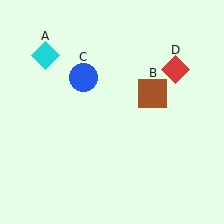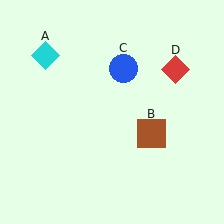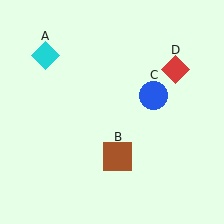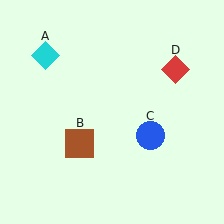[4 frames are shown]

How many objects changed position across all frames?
2 objects changed position: brown square (object B), blue circle (object C).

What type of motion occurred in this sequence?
The brown square (object B), blue circle (object C) rotated clockwise around the center of the scene.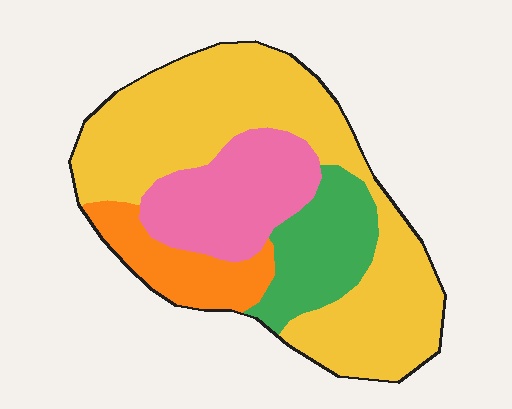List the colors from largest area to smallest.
From largest to smallest: yellow, pink, green, orange.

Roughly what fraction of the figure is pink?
Pink takes up about one fifth (1/5) of the figure.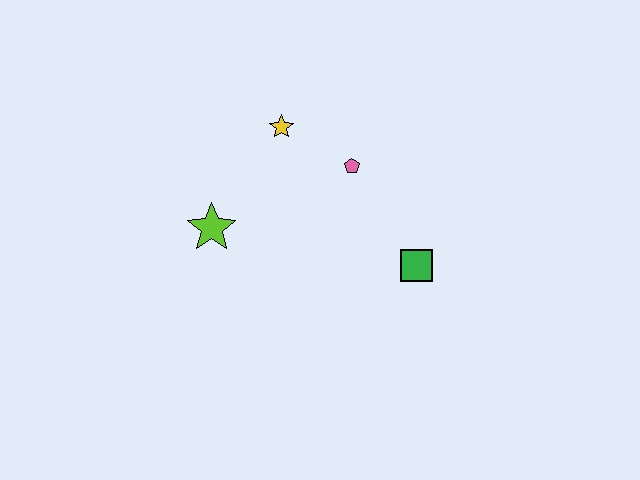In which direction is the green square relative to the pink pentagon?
The green square is below the pink pentagon.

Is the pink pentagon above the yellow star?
No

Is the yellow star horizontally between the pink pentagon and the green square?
No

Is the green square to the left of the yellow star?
No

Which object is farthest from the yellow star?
The green square is farthest from the yellow star.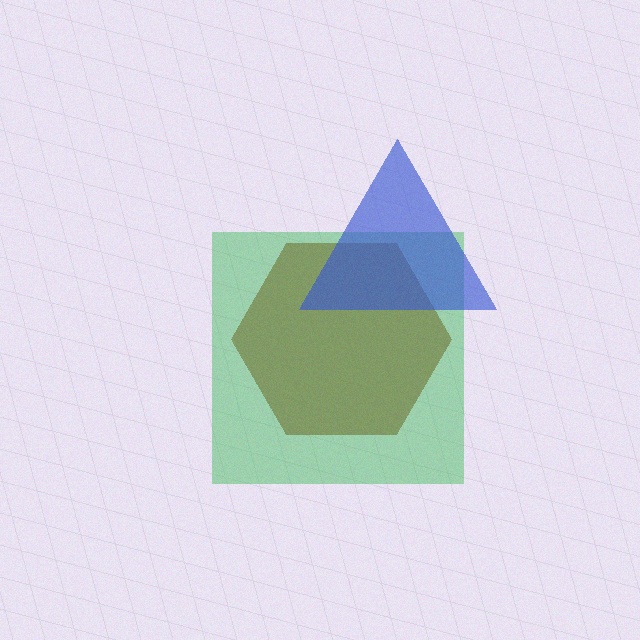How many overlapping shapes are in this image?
There are 3 overlapping shapes in the image.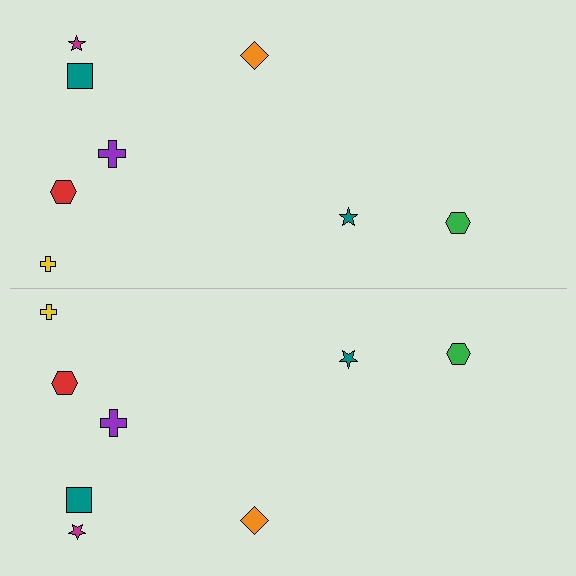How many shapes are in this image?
There are 16 shapes in this image.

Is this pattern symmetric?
Yes, this pattern has bilateral (reflection) symmetry.